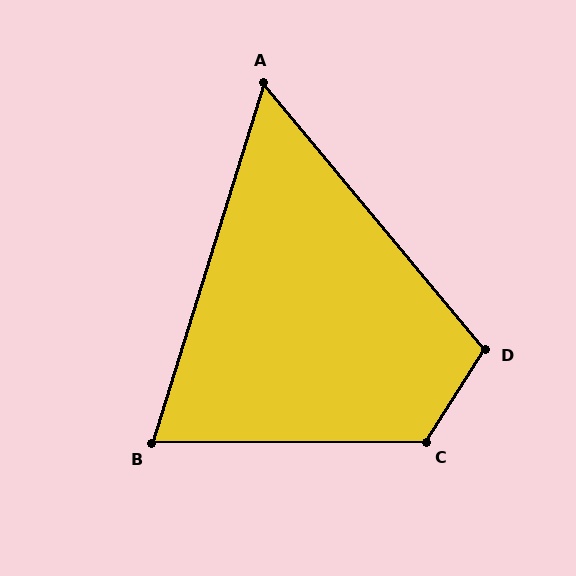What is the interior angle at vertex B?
Approximately 73 degrees (acute).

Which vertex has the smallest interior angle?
A, at approximately 57 degrees.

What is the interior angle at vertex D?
Approximately 107 degrees (obtuse).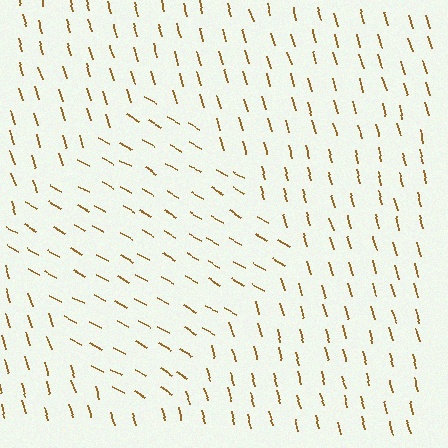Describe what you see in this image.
The image is filled with small brown line segments. A diamond region in the image has lines oriented differently from the surrounding lines, creating a visible texture boundary.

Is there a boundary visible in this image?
Yes, there is a texture boundary formed by a change in line orientation.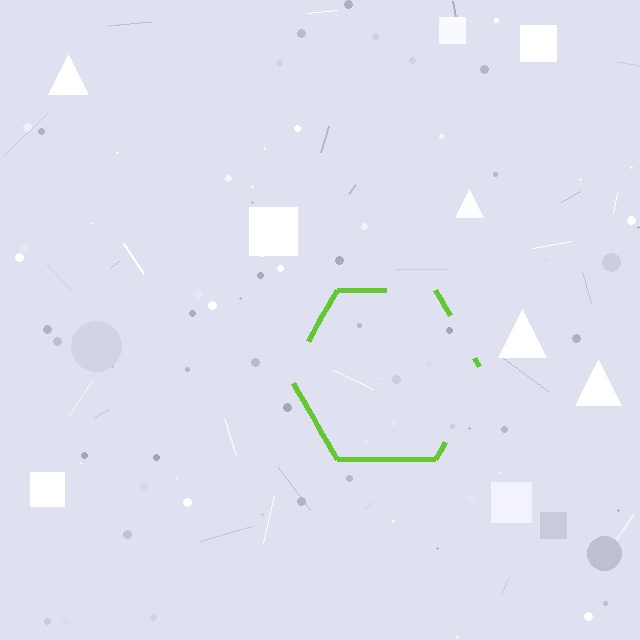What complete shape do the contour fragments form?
The contour fragments form a hexagon.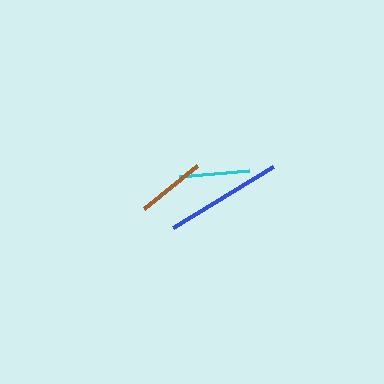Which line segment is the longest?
The blue line is the longest at approximately 117 pixels.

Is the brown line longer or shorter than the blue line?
The blue line is longer than the brown line.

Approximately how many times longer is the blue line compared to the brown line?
The blue line is approximately 1.7 times the length of the brown line.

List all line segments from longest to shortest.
From longest to shortest: blue, cyan, brown.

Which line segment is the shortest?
The brown line is the shortest at approximately 68 pixels.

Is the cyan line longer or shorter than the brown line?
The cyan line is longer than the brown line.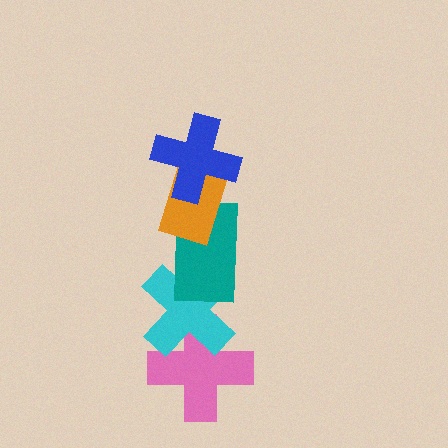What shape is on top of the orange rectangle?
The blue cross is on top of the orange rectangle.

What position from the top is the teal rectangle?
The teal rectangle is 3rd from the top.